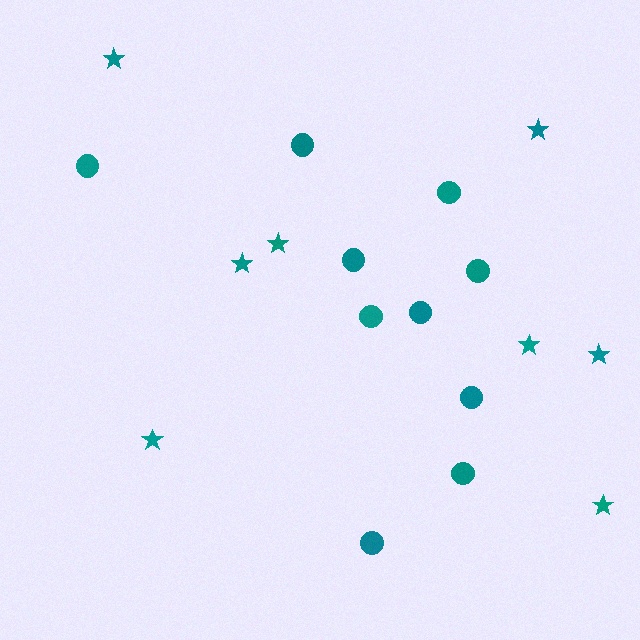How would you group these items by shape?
There are 2 groups: one group of stars (8) and one group of circles (10).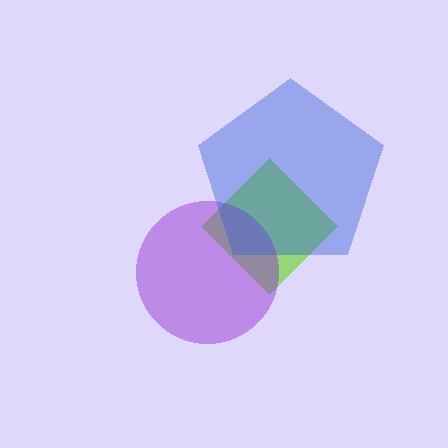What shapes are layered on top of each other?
The layered shapes are: a lime diamond, a purple circle, a blue pentagon.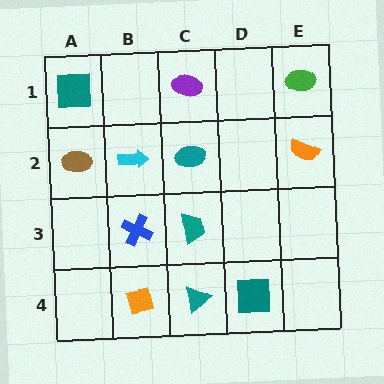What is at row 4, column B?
An orange square.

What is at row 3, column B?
A blue cross.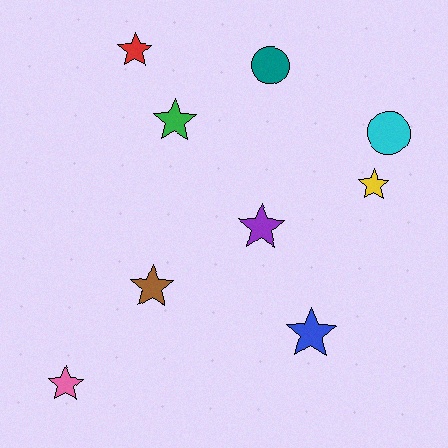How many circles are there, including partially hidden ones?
There are 2 circles.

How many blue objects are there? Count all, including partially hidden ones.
There is 1 blue object.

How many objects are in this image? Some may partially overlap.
There are 9 objects.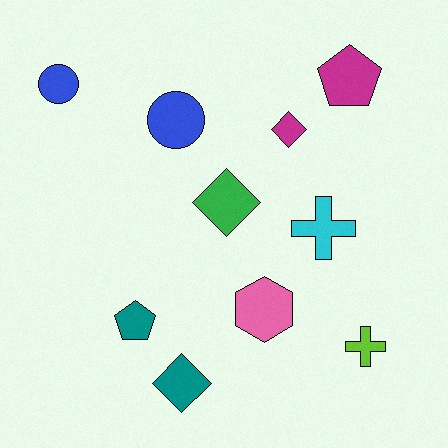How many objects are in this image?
There are 10 objects.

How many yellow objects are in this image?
There are no yellow objects.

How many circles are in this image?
There are 2 circles.